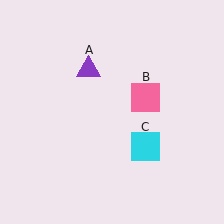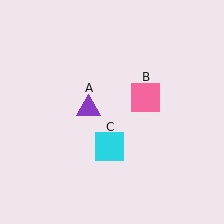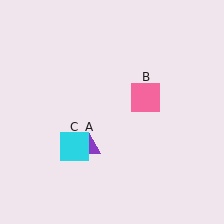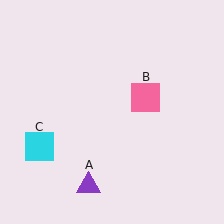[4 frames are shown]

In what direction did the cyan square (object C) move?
The cyan square (object C) moved left.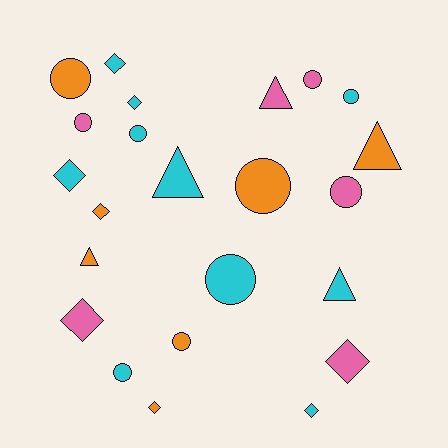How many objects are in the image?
There are 23 objects.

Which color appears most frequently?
Cyan, with 10 objects.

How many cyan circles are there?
There are 4 cyan circles.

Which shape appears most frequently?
Circle, with 10 objects.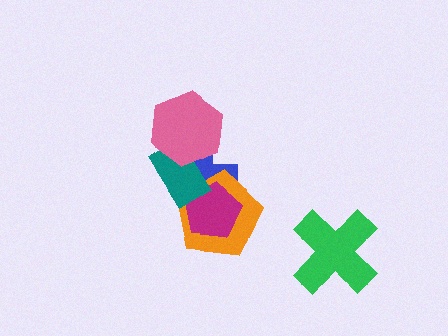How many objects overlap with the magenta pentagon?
3 objects overlap with the magenta pentagon.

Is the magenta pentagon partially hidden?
Yes, it is partially covered by another shape.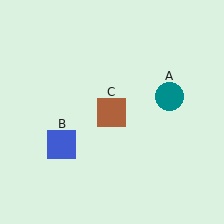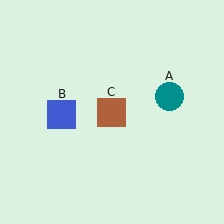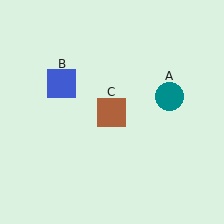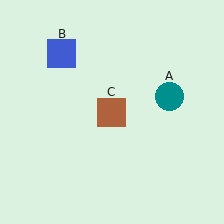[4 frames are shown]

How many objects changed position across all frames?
1 object changed position: blue square (object B).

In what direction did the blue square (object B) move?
The blue square (object B) moved up.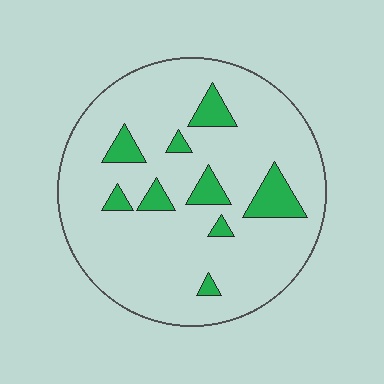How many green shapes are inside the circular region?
9.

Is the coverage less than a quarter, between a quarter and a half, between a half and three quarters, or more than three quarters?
Less than a quarter.